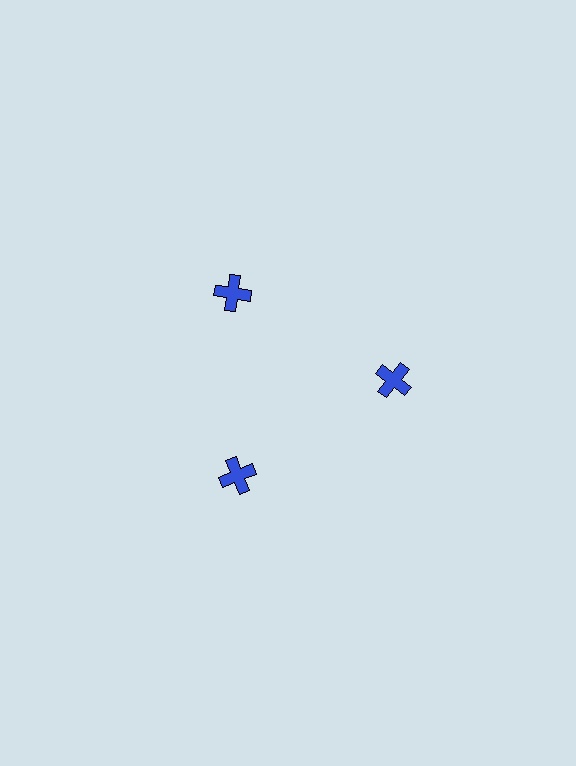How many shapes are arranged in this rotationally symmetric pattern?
There are 3 shapes, arranged in 3 groups of 1.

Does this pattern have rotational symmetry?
Yes, this pattern has 3-fold rotational symmetry. It looks the same after rotating 120 degrees around the center.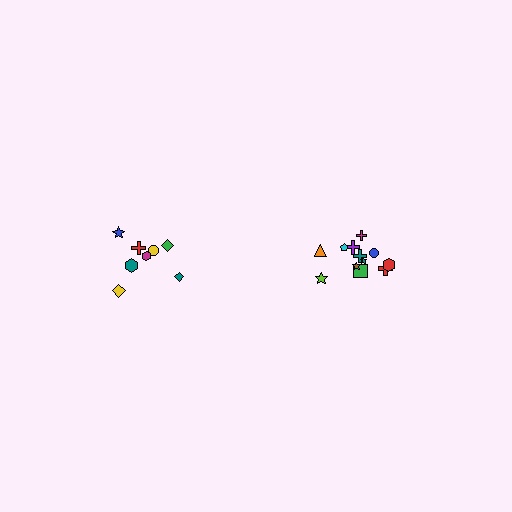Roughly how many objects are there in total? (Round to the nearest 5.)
Roughly 20 objects in total.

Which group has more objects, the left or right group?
The right group.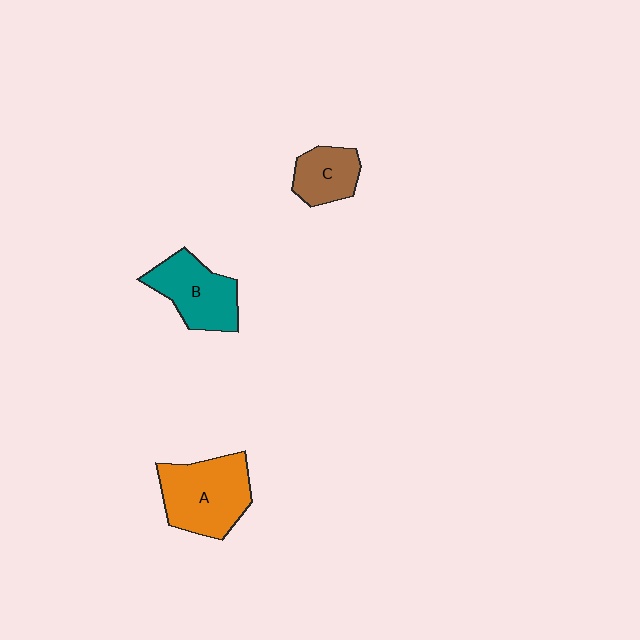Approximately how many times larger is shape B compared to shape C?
Approximately 1.5 times.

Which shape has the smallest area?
Shape C (brown).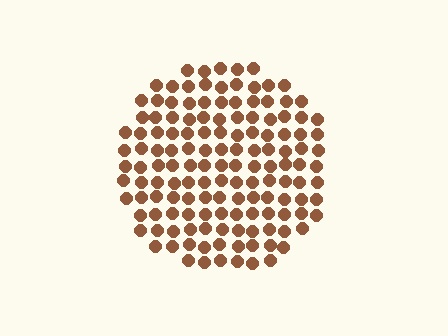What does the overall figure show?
The overall figure shows a circle.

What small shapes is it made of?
It is made of small circles.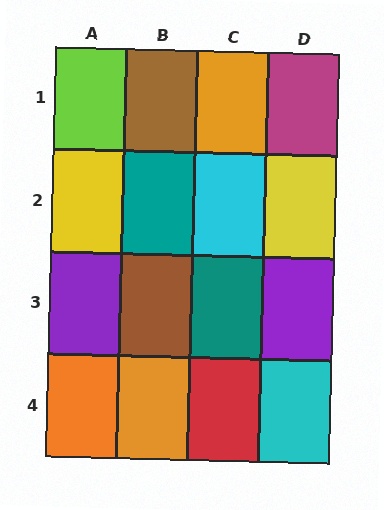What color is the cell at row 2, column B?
Teal.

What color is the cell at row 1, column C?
Orange.